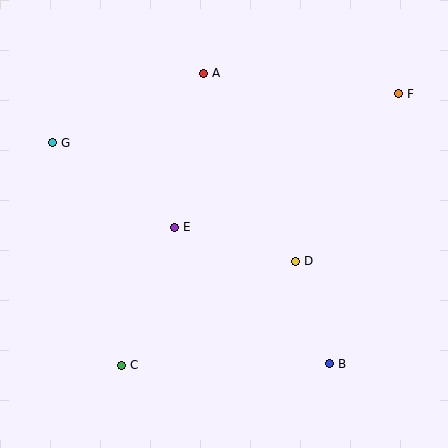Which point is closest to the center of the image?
Point E at (175, 227) is closest to the center.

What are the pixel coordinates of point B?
Point B is at (330, 364).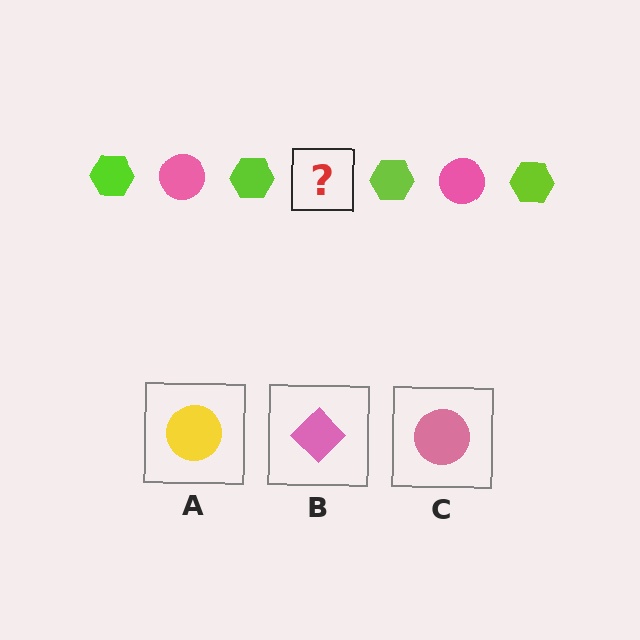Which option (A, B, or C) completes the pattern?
C.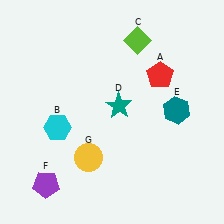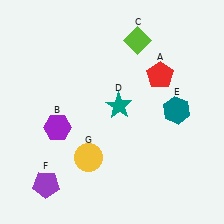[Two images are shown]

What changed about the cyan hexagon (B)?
In Image 1, B is cyan. In Image 2, it changed to purple.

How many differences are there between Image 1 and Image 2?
There is 1 difference between the two images.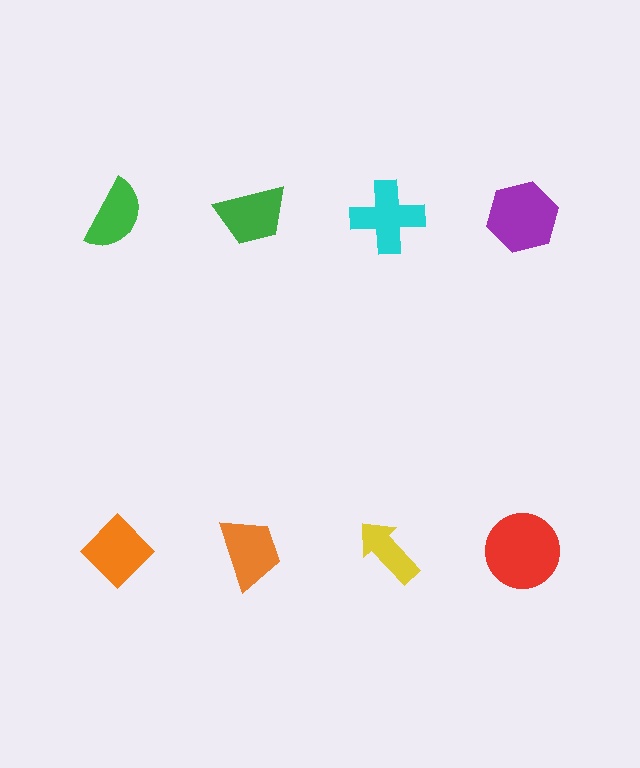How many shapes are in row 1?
4 shapes.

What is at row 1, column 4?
A purple hexagon.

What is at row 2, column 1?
An orange diamond.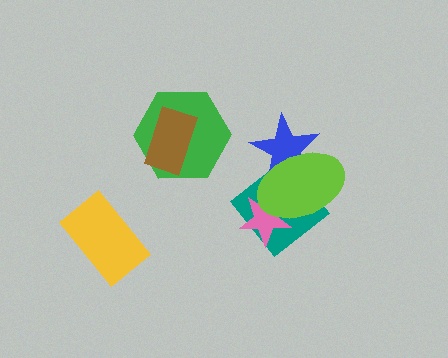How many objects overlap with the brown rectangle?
1 object overlaps with the brown rectangle.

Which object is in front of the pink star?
The lime ellipse is in front of the pink star.